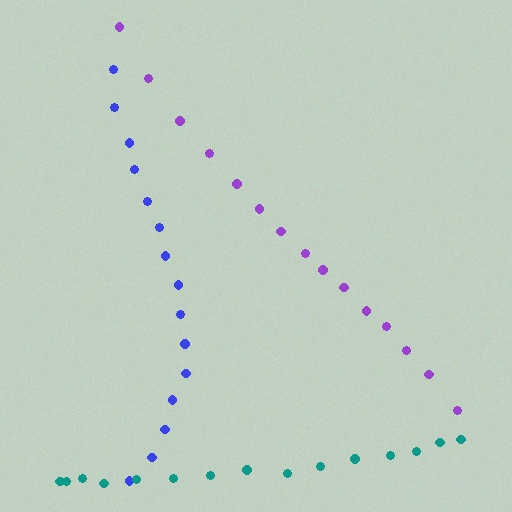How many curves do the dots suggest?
There are 3 distinct paths.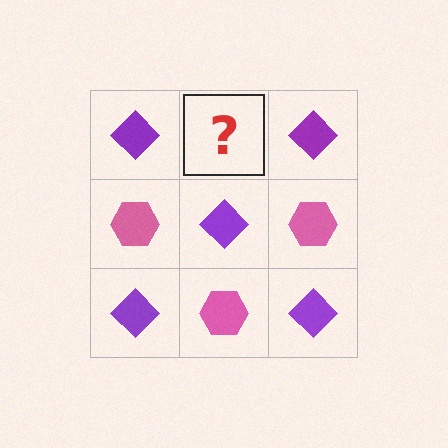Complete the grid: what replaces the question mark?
The question mark should be replaced with a pink hexagon.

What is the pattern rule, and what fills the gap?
The rule is that it alternates purple diamond and pink hexagon in a checkerboard pattern. The gap should be filled with a pink hexagon.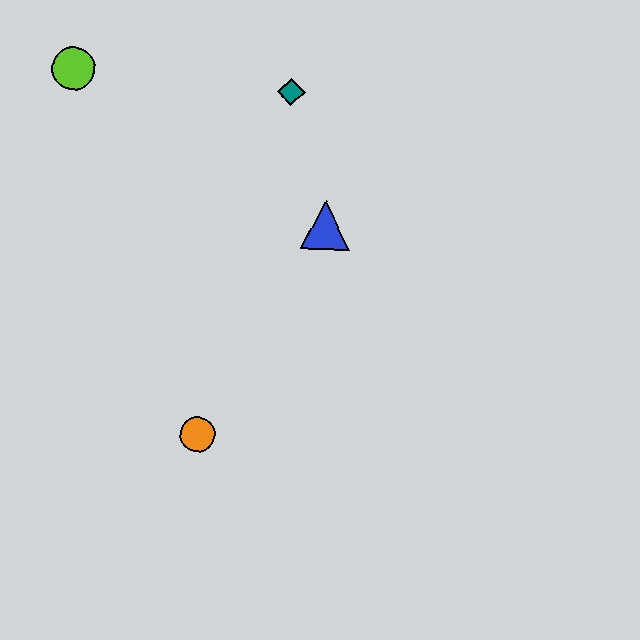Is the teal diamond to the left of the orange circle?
No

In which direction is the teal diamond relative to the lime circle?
The teal diamond is to the right of the lime circle.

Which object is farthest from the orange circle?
The lime circle is farthest from the orange circle.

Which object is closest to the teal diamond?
The blue triangle is closest to the teal diamond.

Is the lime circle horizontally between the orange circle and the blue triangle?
No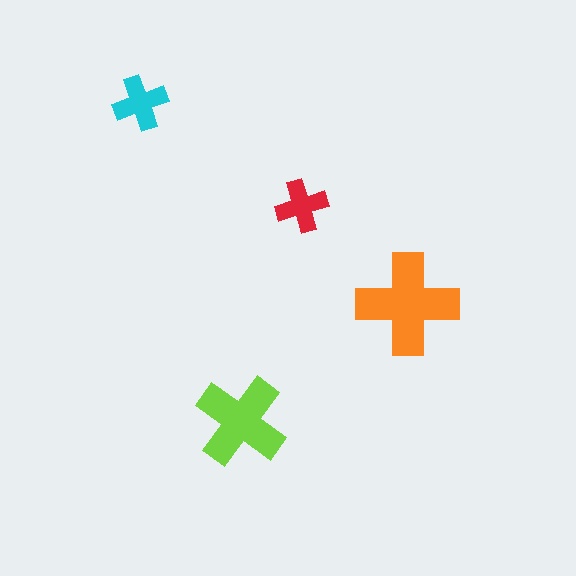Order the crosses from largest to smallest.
the orange one, the lime one, the cyan one, the red one.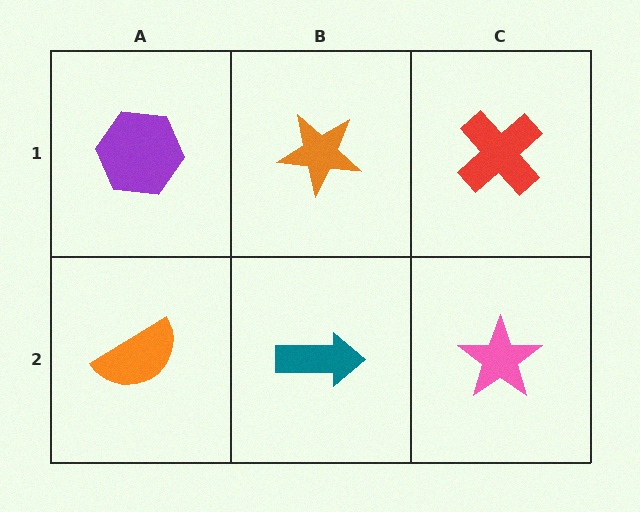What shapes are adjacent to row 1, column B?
A teal arrow (row 2, column B), a purple hexagon (row 1, column A), a red cross (row 1, column C).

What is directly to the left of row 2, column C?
A teal arrow.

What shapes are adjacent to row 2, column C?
A red cross (row 1, column C), a teal arrow (row 2, column B).